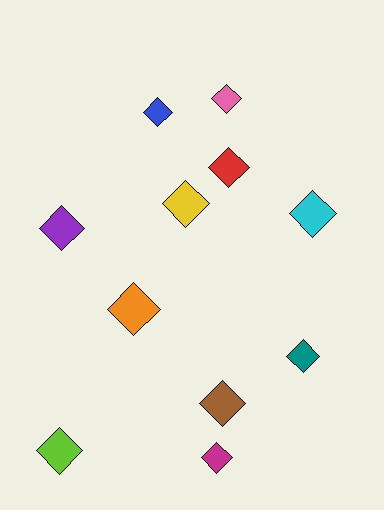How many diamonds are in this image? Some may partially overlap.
There are 11 diamonds.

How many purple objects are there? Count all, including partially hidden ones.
There is 1 purple object.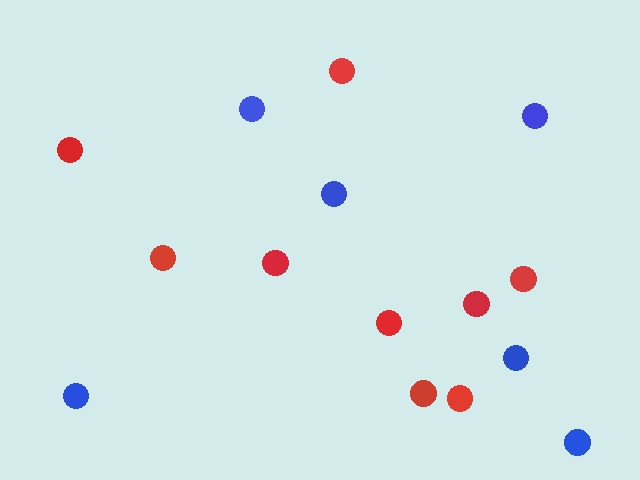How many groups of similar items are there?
There are 2 groups: one group of red circles (9) and one group of blue circles (6).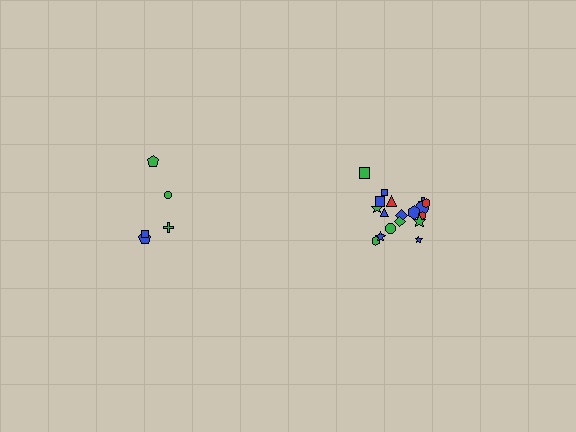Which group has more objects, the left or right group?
The right group.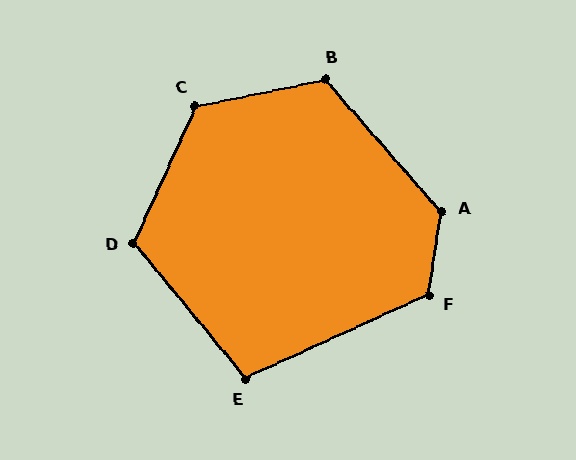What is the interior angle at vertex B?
Approximately 120 degrees (obtuse).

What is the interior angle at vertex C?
Approximately 126 degrees (obtuse).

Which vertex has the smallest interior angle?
E, at approximately 105 degrees.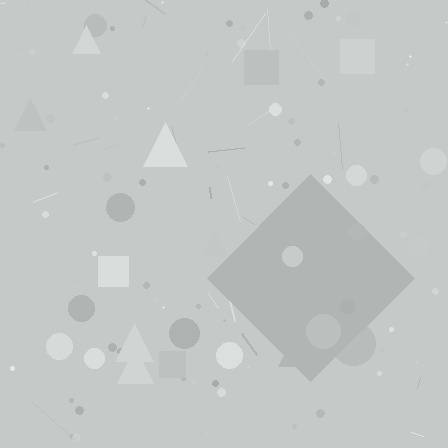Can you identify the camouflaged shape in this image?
The camouflaged shape is a diamond.